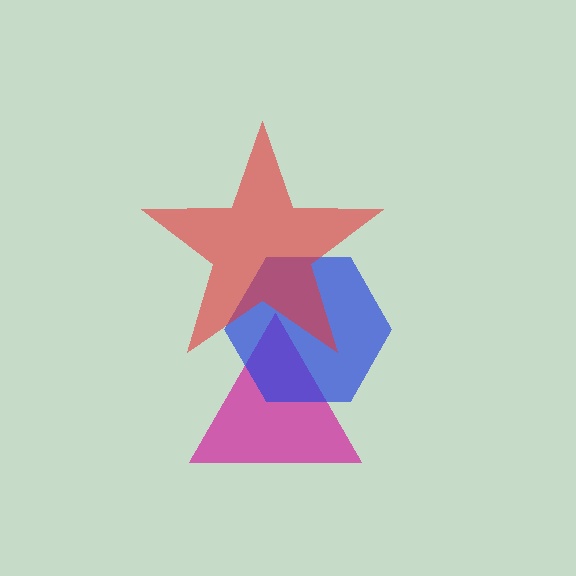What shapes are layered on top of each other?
The layered shapes are: a magenta triangle, a blue hexagon, a red star.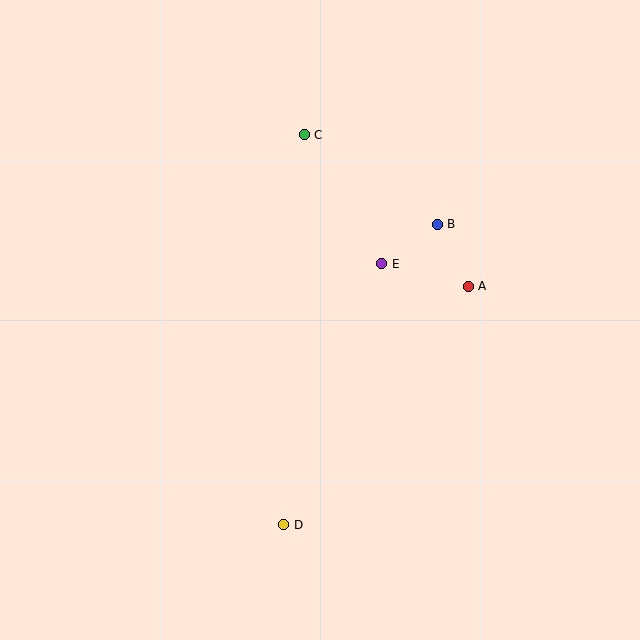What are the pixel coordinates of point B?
Point B is at (437, 224).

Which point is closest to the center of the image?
Point E at (382, 264) is closest to the center.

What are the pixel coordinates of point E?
Point E is at (382, 264).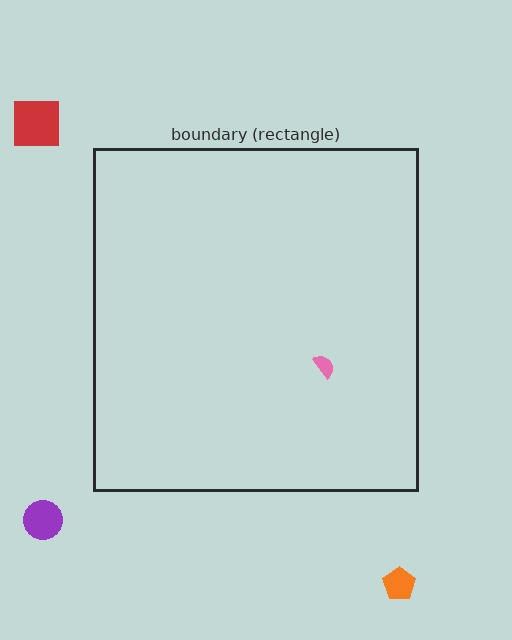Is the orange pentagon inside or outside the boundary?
Outside.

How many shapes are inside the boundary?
1 inside, 3 outside.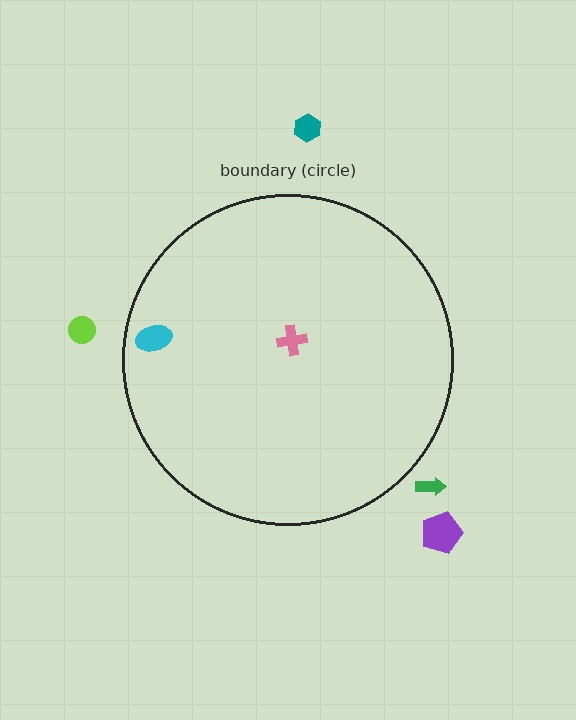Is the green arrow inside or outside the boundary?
Outside.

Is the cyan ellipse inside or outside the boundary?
Inside.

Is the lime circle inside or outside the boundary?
Outside.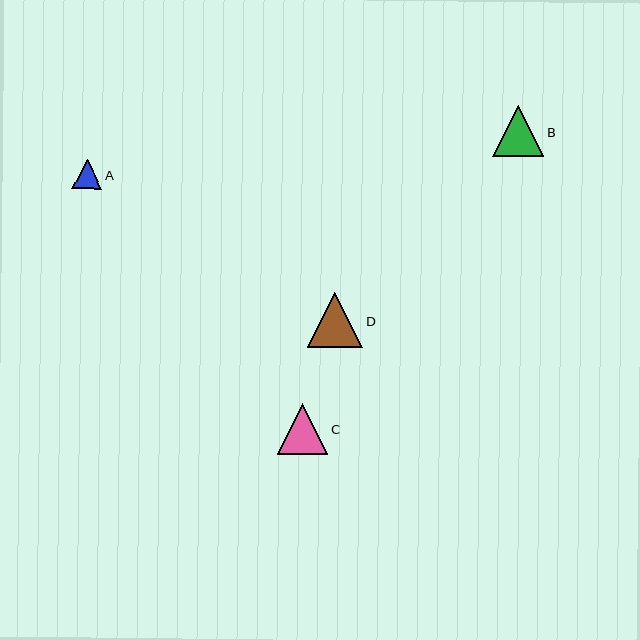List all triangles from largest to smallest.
From largest to smallest: D, B, C, A.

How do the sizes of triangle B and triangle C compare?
Triangle B and triangle C are approximately the same size.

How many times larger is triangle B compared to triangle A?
Triangle B is approximately 1.7 times the size of triangle A.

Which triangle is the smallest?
Triangle A is the smallest with a size of approximately 29 pixels.